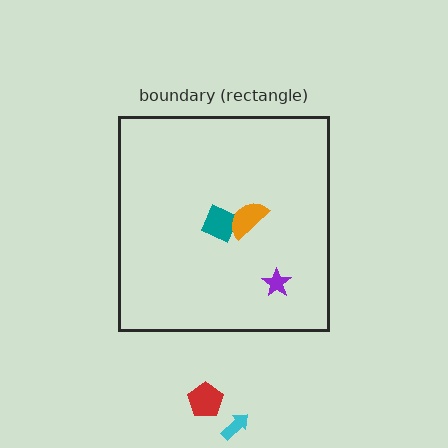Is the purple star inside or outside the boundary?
Inside.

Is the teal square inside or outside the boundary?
Inside.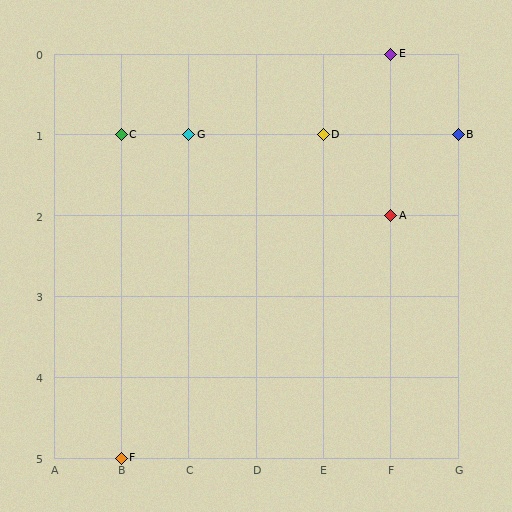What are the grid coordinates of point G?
Point G is at grid coordinates (C, 1).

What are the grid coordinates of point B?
Point B is at grid coordinates (G, 1).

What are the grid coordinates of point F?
Point F is at grid coordinates (B, 5).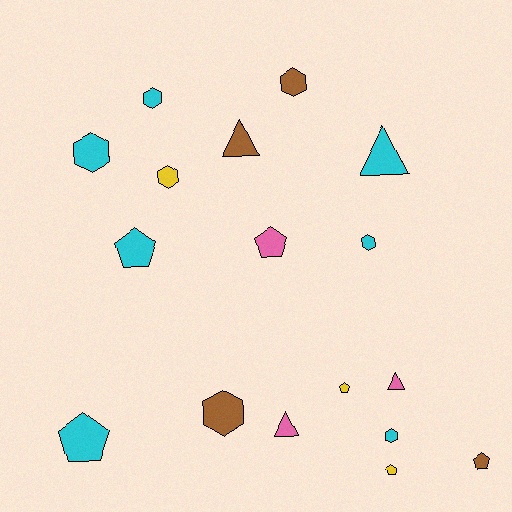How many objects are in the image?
There are 17 objects.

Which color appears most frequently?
Cyan, with 7 objects.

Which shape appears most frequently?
Hexagon, with 7 objects.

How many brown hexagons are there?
There are 2 brown hexagons.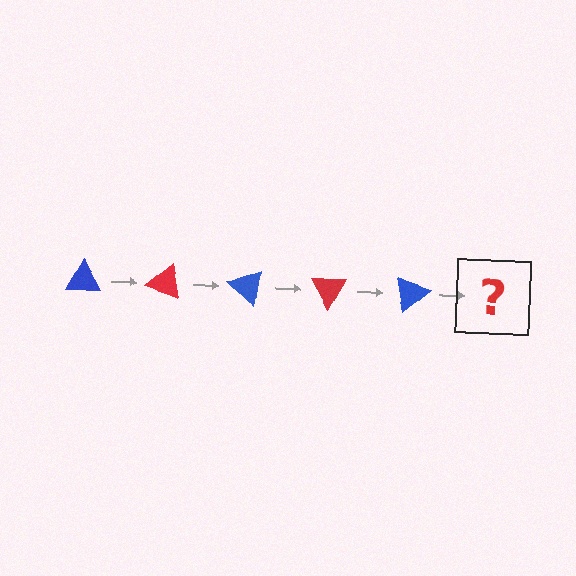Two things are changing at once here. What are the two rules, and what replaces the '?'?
The two rules are that it rotates 20 degrees each step and the color cycles through blue and red. The '?' should be a red triangle, rotated 100 degrees from the start.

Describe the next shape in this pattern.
It should be a red triangle, rotated 100 degrees from the start.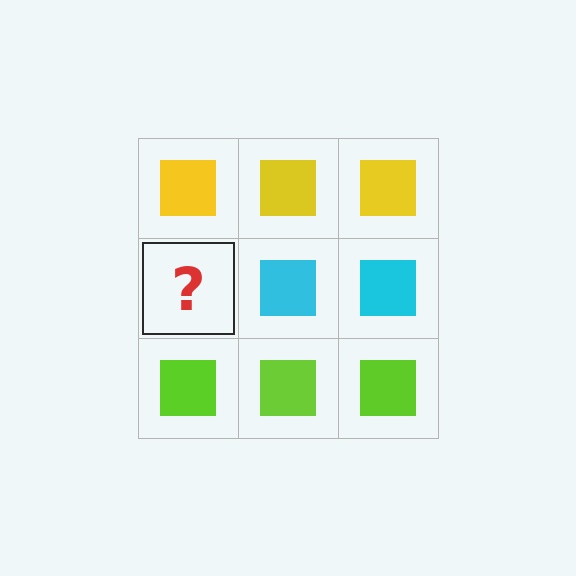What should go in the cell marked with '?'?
The missing cell should contain a cyan square.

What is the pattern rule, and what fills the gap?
The rule is that each row has a consistent color. The gap should be filled with a cyan square.